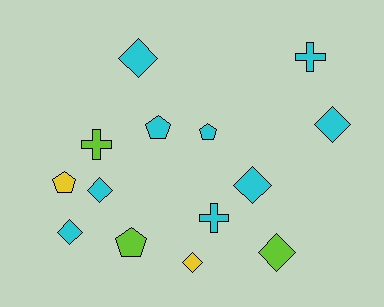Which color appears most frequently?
Cyan, with 9 objects.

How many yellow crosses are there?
There are no yellow crosses.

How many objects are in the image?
There are 14 objects.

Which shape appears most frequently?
Diamond, with 7 objects.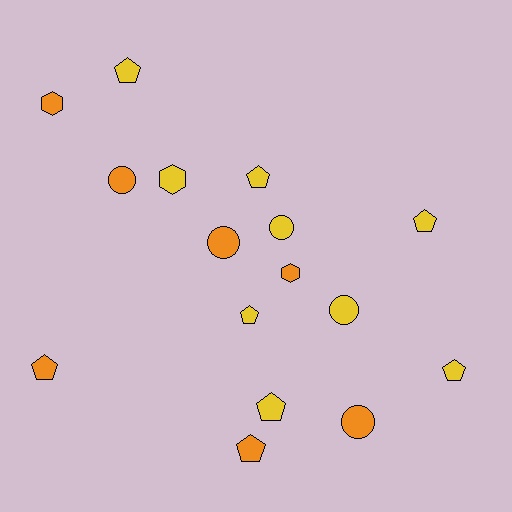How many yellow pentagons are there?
There are 6 yellow pentagons.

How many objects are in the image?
There are 16 objects.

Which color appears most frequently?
Yellow, with 9 objects.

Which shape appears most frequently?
Pentagon, with 8 objects.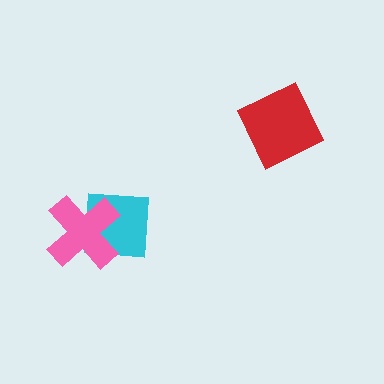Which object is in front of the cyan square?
The pink cross is in front of the cyan square.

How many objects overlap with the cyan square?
1 object overlaps with the cyan square.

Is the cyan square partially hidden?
Yes, it is partially covered by another shape.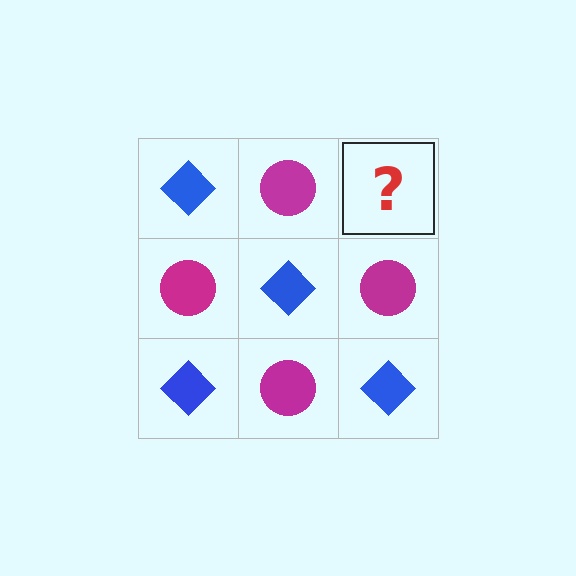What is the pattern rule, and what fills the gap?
The rule is that it alternates blue diamond and magenta circle in a checkerboard pattern. The gap should be filled with a blue diamond.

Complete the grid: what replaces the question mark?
The question mark should be replaced with a blue diamond.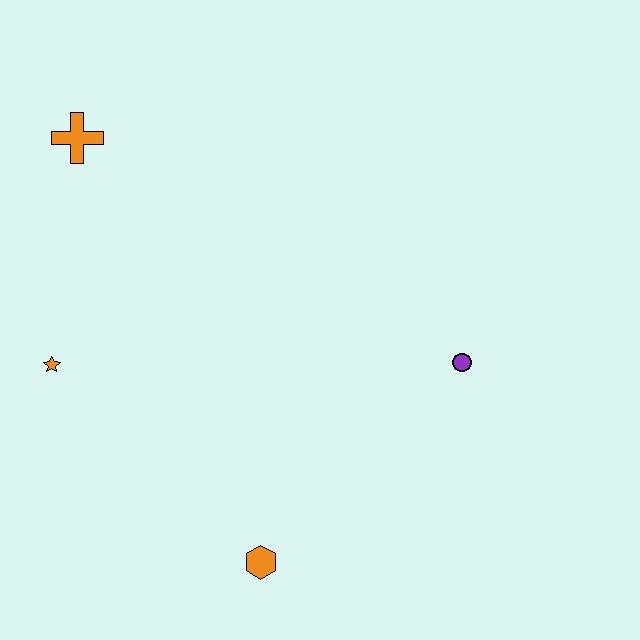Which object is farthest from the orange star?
The purple circle is farthest from the orange star.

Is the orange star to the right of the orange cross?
No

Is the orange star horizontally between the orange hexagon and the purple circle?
No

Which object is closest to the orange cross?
The orange star is closest to the orange cross.